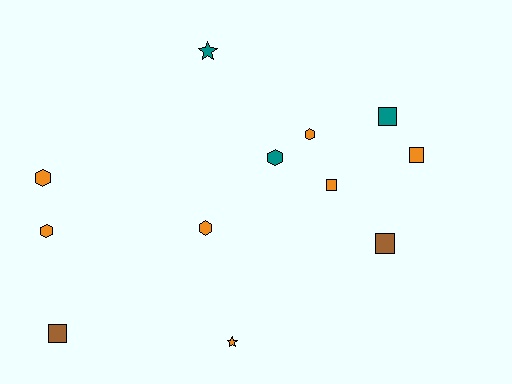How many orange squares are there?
There are 2 orange squares.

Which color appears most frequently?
Orange, with 7 objects.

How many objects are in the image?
There are 12 objects.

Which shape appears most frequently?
Square, with 5 objects.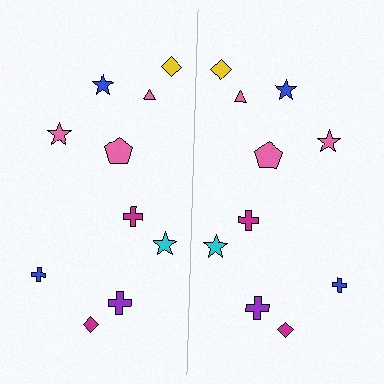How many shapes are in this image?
There are 20 shapes in this image.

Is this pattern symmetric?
Yes, this pattern has bilateral (reflection) symmetry.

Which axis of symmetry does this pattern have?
The pattern has a vertical axis of symmetry running through the center of the image.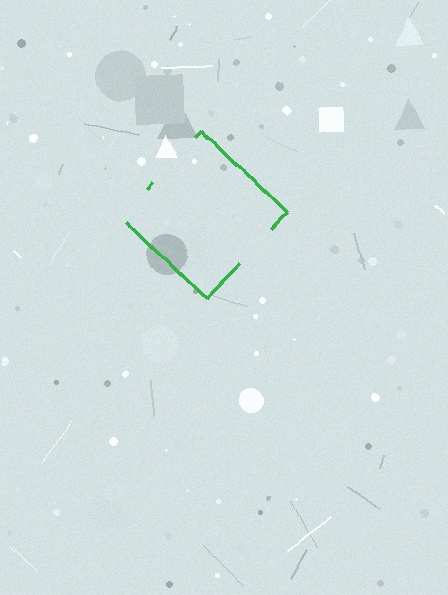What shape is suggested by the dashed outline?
The dashed outline suggests a diamond.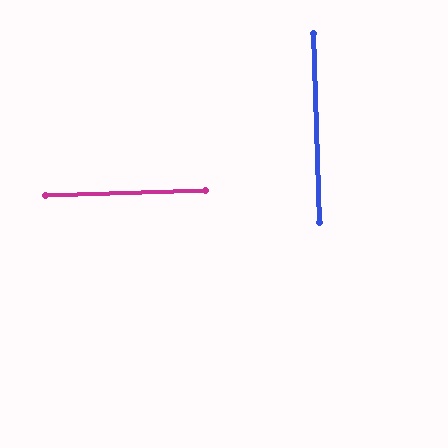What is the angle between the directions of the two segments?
Approximately 90 degrees.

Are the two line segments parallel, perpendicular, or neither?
Perpendicular — they meet at approximately 90°.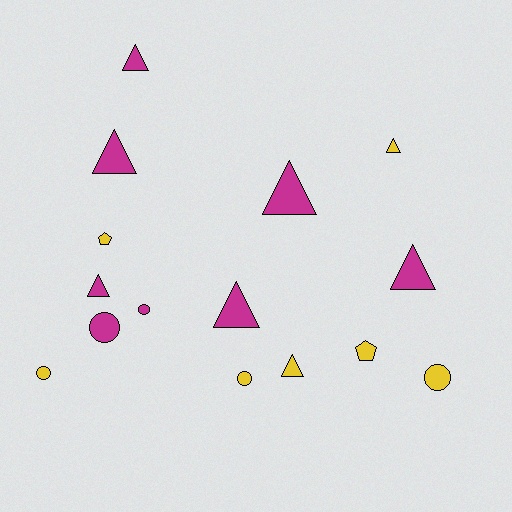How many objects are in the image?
There are 15 objects.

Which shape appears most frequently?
Triangle, with 8 objects.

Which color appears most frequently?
Magenta, with 8 objects.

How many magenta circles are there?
There are 2 magenta circles.